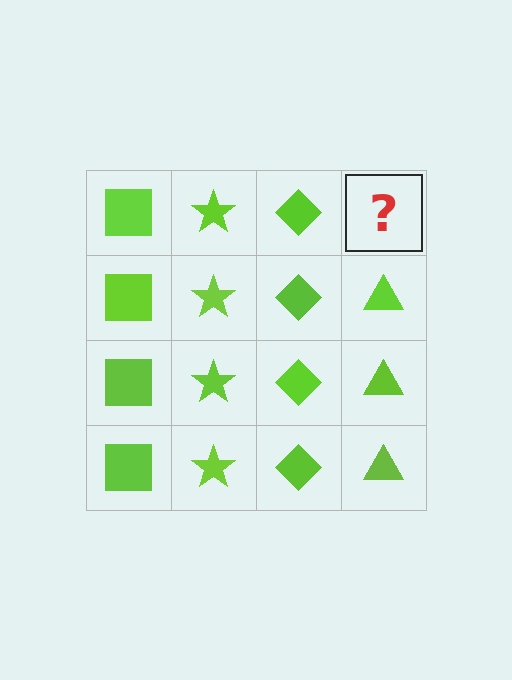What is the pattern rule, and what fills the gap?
The rule is that each column has a consistent shape. The gap should be filled with a lime triangle.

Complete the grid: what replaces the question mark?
The question mark should be replaced with a lime triangle.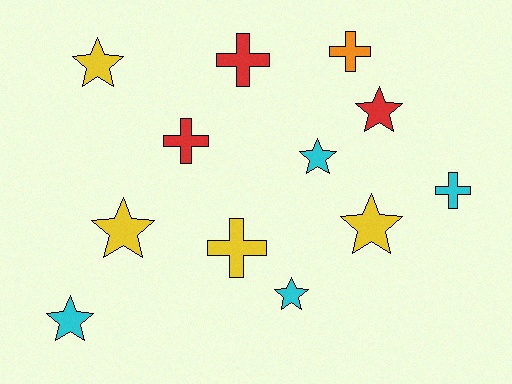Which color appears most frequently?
Yellow, with 4 objects.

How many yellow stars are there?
There are 3 yellow stars.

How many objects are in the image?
There are 12 objects.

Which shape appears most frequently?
Star, with 7 objects.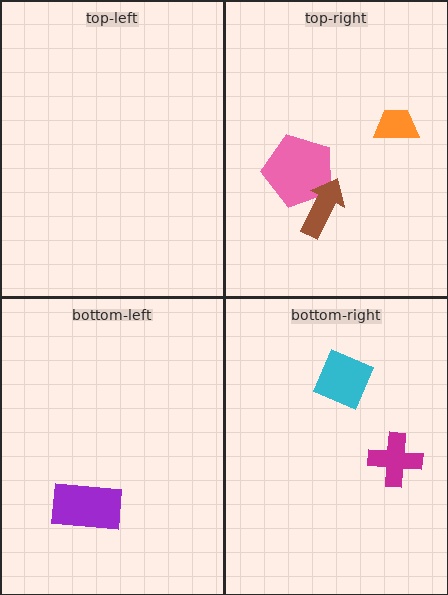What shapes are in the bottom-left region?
The purple rectangle.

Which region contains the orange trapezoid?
The top-right region.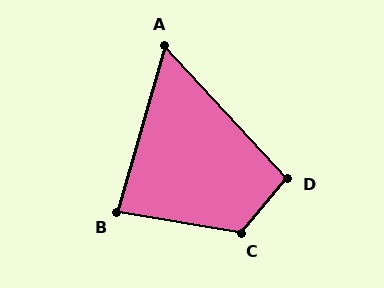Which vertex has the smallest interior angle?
A, at approximately 59 degrees.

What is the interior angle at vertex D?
Approximately 97 degrees (obtuse).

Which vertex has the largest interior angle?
C, at approximately 121 degrees.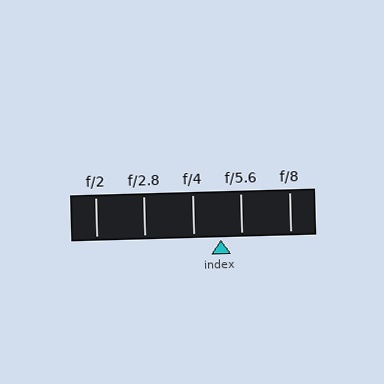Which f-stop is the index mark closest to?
The index mark is closest to f/5.6.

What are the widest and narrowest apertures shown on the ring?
The widest aperture shown is f/2 and the narrowest is f/8.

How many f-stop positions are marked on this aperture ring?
There are 5 f-stop positions marked.